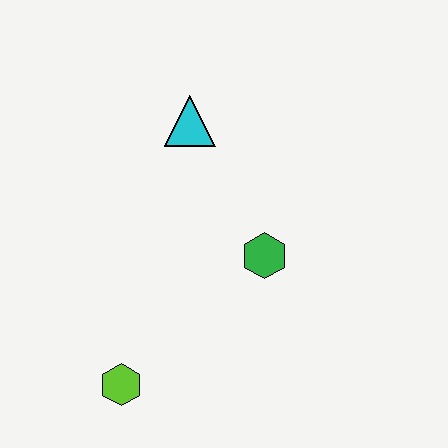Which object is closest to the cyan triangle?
The green hexagon is closest to the cyan triangle.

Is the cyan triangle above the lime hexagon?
Yes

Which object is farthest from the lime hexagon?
The cyan triangle is farthest from the lime hexagon.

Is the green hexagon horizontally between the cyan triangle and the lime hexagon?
No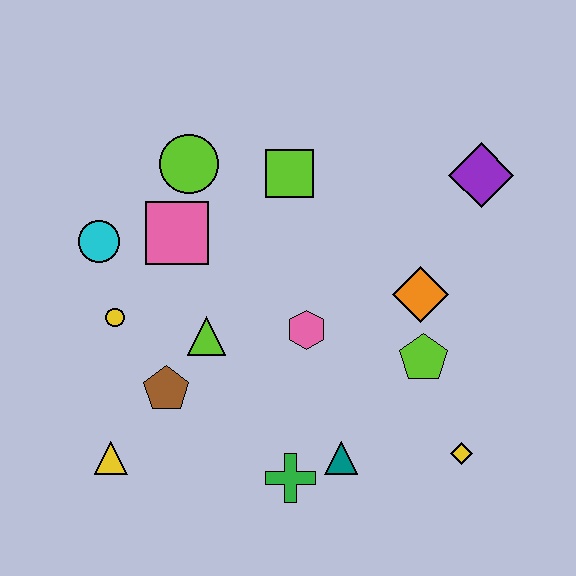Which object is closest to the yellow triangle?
The brown pentagon is closest to the yellow triangle.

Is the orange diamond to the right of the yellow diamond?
No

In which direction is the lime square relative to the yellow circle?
The lime square is to the right of the yellow circle.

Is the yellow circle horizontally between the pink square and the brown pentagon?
No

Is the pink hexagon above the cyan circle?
No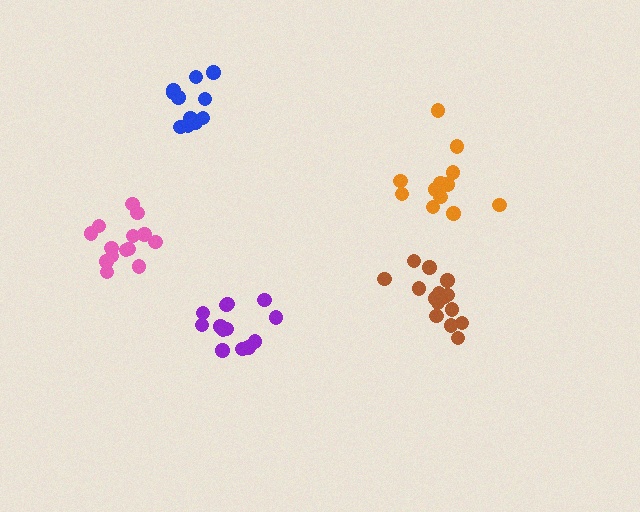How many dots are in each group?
Group 1: 13 dots, Group 2: 15 dots, Group 3: 13 dots, Group 4: 14 dots, Group 5: 11 dots (66 total).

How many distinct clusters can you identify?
There are 5 distinct clusters.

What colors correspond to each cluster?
The clusters are colored: purple, brown, orange, pink, blue.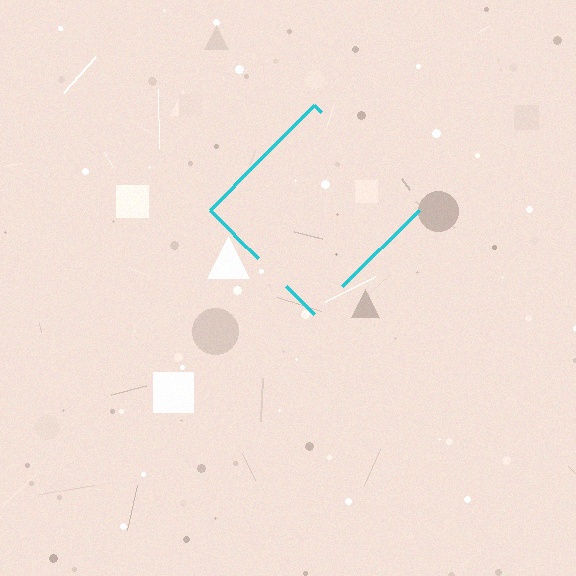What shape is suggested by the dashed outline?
The dashed outline suggests a diamond.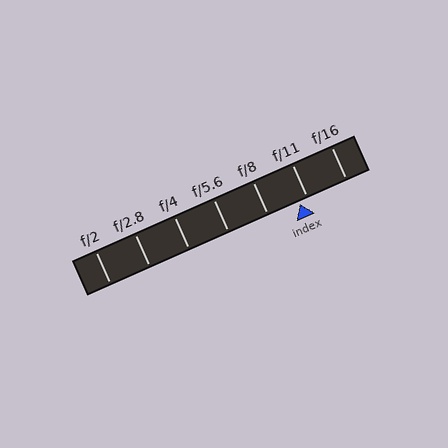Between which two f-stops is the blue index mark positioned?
The index mark is between f/8 and f/11.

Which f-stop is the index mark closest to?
The index mark is closest to f/11.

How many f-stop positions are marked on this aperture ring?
There are 7 f-stop positions marked.